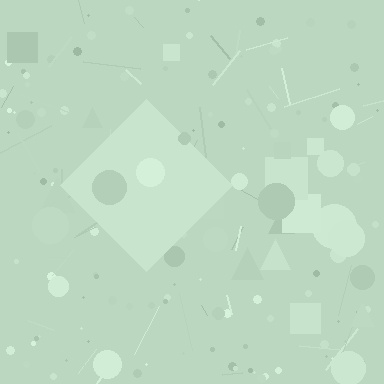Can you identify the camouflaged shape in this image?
The camouflaged shape is a diamond.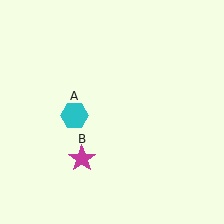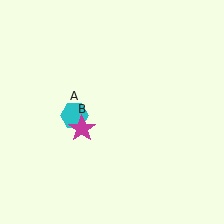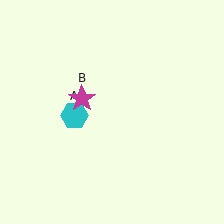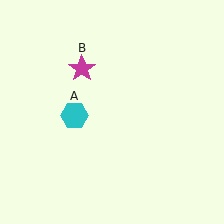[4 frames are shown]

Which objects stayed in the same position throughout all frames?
Cyan hexagon (object A) remained stationary.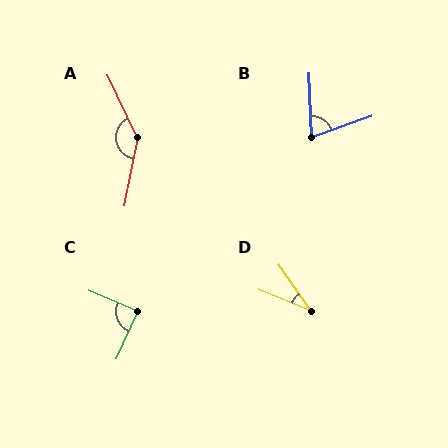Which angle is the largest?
A, at approximately 144 degrees.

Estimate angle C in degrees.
Approximately 88 degrees.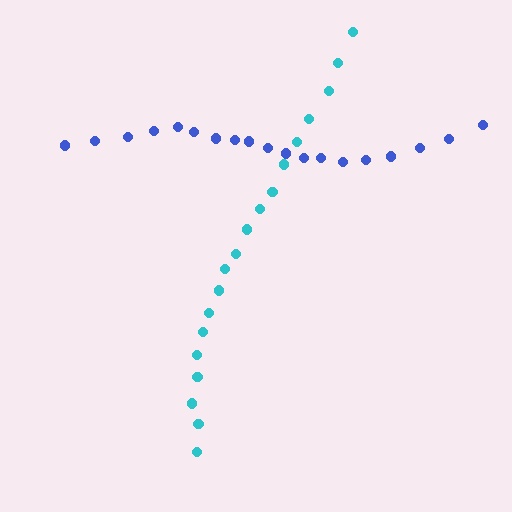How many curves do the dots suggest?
There are 2 distinct paths.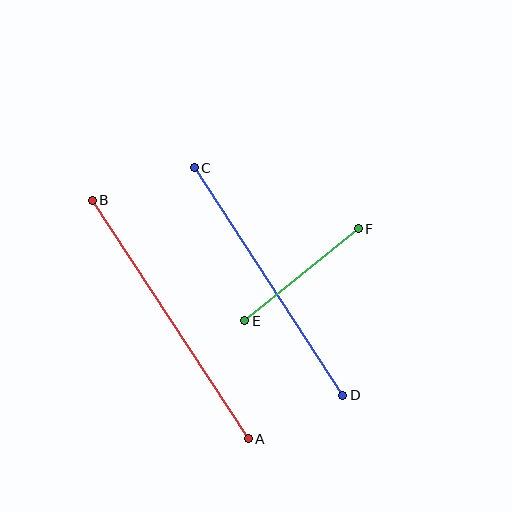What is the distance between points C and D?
The distance is approximately 272 pixels.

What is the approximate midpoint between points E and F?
The midpoint is at approximately (301, 275) pixels.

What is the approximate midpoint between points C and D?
The midpoint is at approximately (268, 281) pixels.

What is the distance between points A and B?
The distance is approximately 285 pixels.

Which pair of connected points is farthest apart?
Points A and B are farthest apart.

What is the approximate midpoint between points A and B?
The midpoint is at approximately (170, 320) pixels.